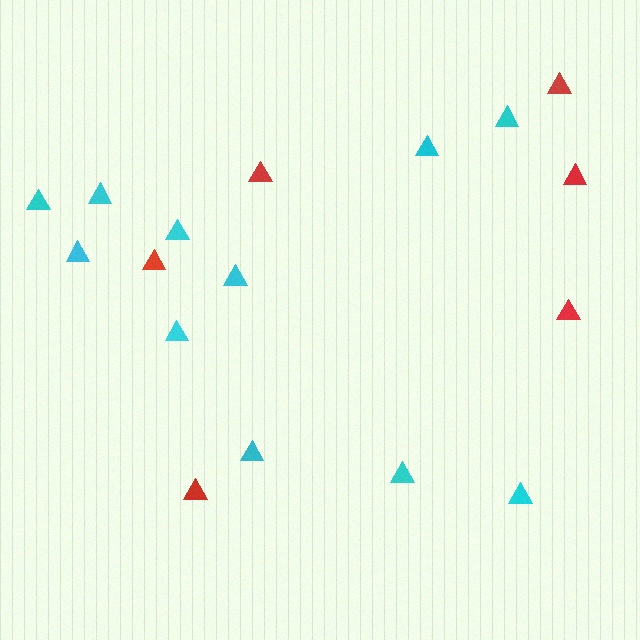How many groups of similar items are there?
There are 2 groups: one group of red triangles (6) and one group of cyan triangles (11).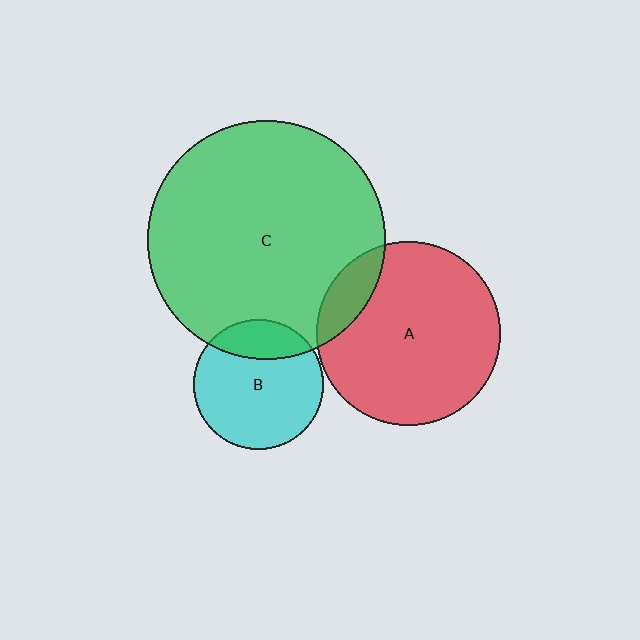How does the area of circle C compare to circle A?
Approximately 1.7 times.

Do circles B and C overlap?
Yes.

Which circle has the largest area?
Circle C (green).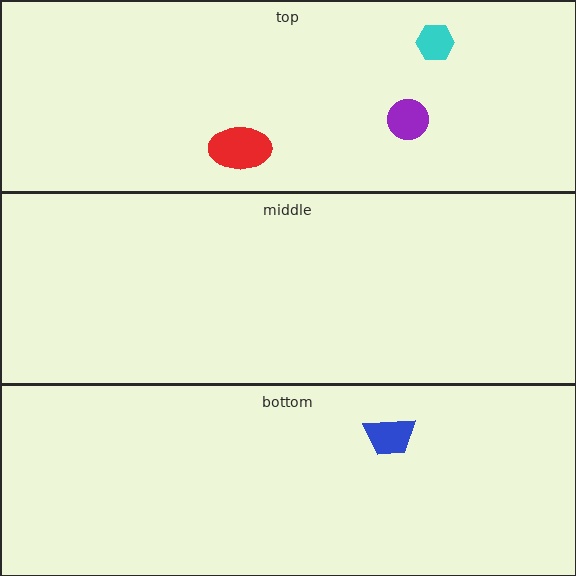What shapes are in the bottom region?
The blue trapezoid.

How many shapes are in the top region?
3.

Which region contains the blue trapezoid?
The bottom region.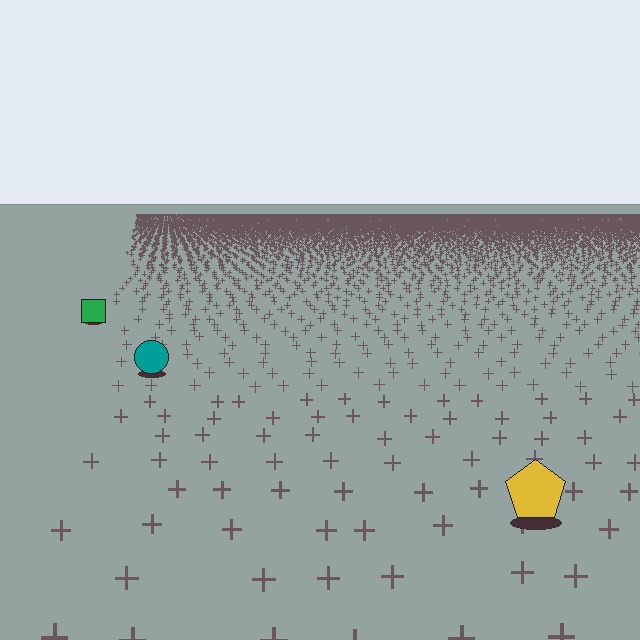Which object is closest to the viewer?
The yellow pentagon is closest. The texture marks near it are larger and more spread out.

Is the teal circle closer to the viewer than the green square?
Yes. The teal circle is closer — you can tell from the texture gradient: the ground texture is coarser near it.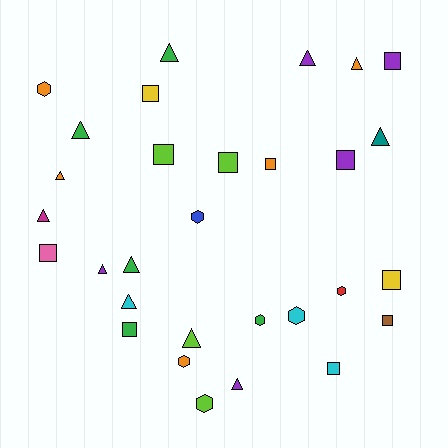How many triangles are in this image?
There are 12 triangles.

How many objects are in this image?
There are 30 objects.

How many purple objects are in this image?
There are 5 purple objects.